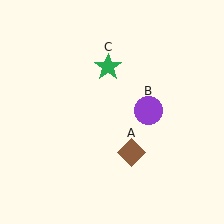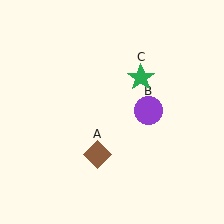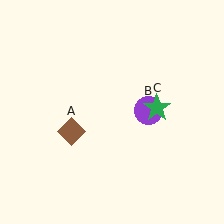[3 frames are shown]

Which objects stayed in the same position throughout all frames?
Purple circle (object B) remained stationary.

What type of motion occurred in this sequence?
The brown diamond (object A), green star (object C) rotated clockwise around the center of the scene.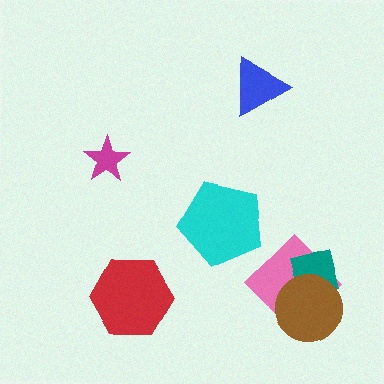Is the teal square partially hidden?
Yes, it is partially covered by another shape.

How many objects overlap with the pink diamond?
2 objects overlap with the pink diamond.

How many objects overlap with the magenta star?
0 objects overlap with the magenta star.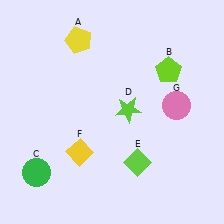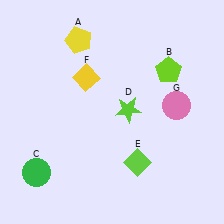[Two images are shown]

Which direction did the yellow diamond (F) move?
The yellow diamond (F) moved up.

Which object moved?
The yellow diamond (F) moved up.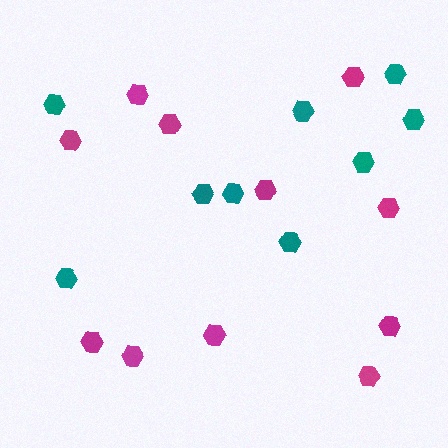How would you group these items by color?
There are 2 groups: one group of magenta hexagons (11) and one group of teal hexagons (9).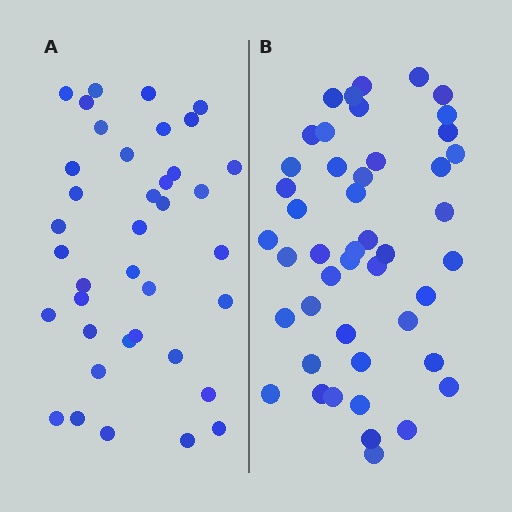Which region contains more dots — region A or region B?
Region B (the right region) has more dots.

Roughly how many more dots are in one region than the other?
Region B has roughly 8 or so more dots than region A.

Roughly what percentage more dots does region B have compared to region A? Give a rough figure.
About 20% more.